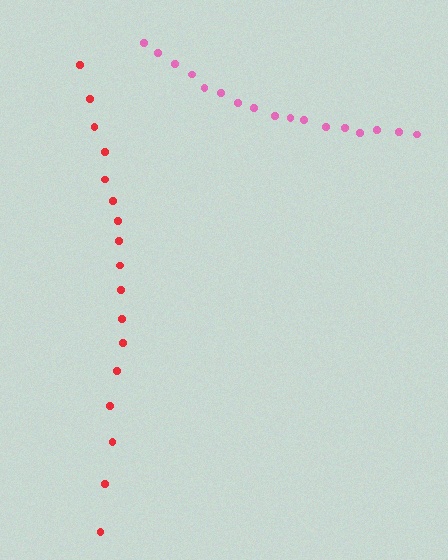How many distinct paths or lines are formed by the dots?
There are 2 distinct paths.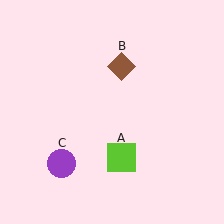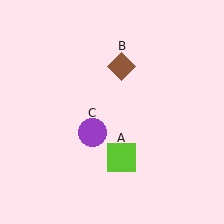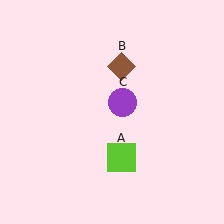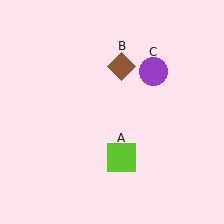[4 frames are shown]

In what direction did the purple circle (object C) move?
The purple circle (object C) moved up and to the right.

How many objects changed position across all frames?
1 object changed position: purple circle (object C).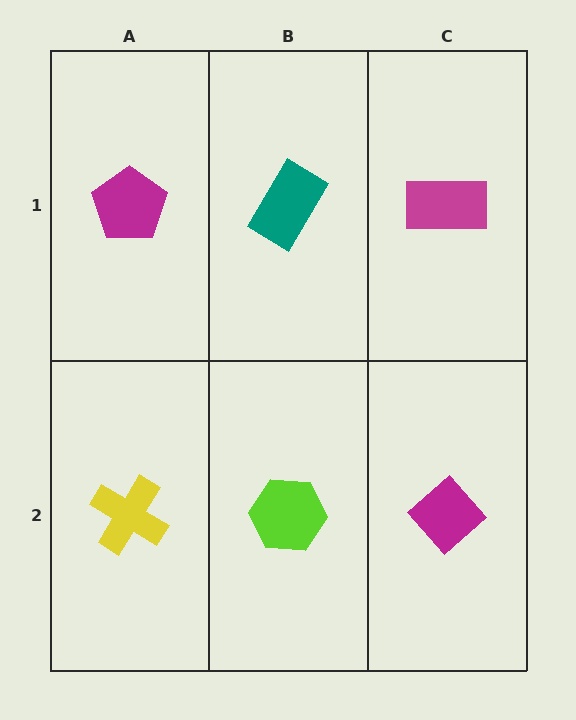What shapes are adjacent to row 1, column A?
A yellow cross (row 2, column A), a teal rectangle (row 1, column B).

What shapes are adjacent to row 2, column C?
A magenta rectangle (row 1, column C), a lime hexagon (row 2, column B).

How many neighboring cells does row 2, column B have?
3.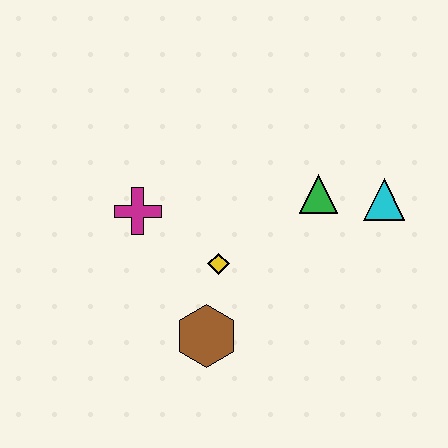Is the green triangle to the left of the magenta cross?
No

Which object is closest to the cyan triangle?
The green triangle is closest to the cyan triangle.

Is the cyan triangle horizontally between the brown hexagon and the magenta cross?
No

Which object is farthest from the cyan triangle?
The magenta cross is farthest from the cyan triangle.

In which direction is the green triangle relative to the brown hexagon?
The green triangle is above the brown hexagon.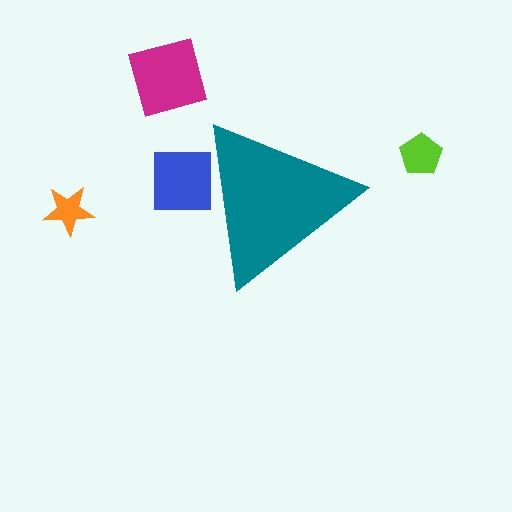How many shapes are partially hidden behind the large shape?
1 shape is partially hidden.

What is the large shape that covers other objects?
A teal triangle.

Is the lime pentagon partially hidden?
No, the lime pentagon is fully visible.